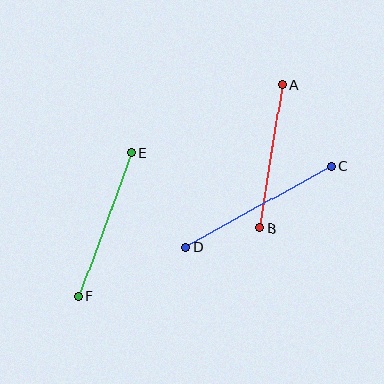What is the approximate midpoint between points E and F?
The midpoint is at approximately (105, 225) pixels.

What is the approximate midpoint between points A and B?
The midpoint is at approximately (271, 156) pixels.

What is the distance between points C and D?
The distance is approximately 167 pixels.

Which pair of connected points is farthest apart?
Points C and D are farthest apart.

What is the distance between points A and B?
The distance is approximately 146 pixels.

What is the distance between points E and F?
The distance is approximately 154 pixels.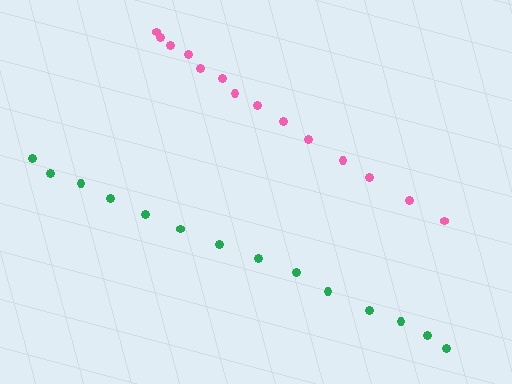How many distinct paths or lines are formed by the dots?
There are 2 distinct paths.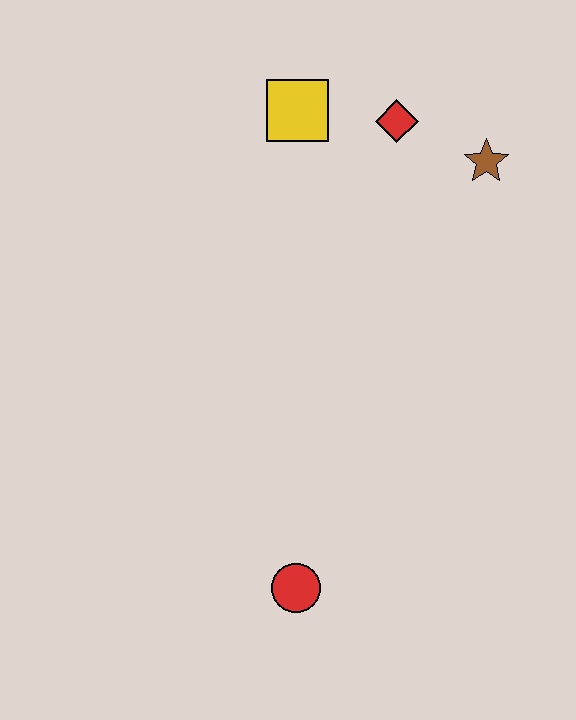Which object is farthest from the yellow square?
The red circle is farthest from the yellow square.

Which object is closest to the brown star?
The red diamond is closest to the brown star.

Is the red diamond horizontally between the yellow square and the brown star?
Yes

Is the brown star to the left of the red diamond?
No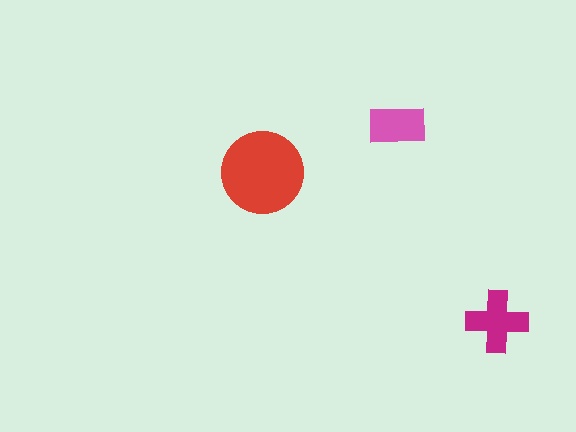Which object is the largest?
The red circle.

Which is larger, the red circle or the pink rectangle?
The red circle.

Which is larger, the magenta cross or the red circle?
The red circle.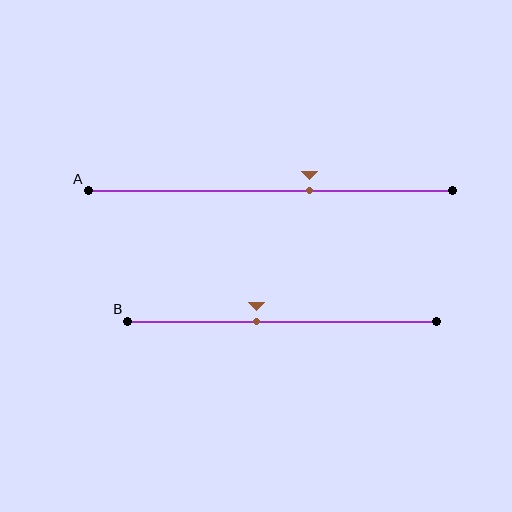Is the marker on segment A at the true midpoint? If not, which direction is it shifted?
No, the marker on segment A is shifted to the right by about 11% of the segment length.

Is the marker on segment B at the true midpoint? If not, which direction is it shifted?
No, the marker on segment B is shifted to the left by about 8% of the segment length.